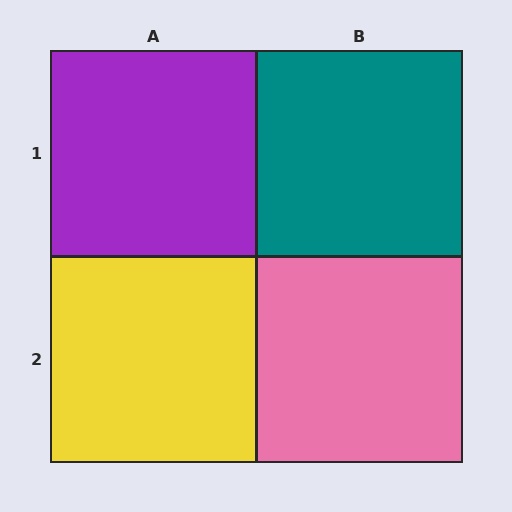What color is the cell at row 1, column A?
Purple.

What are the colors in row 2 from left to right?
Yellow, pink.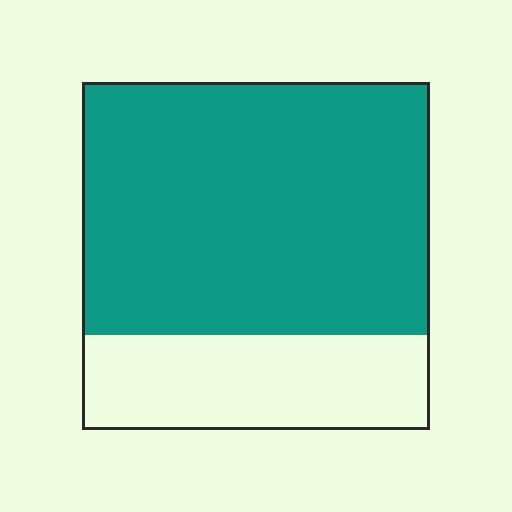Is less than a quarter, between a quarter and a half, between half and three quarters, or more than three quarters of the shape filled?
Between half and three quarters.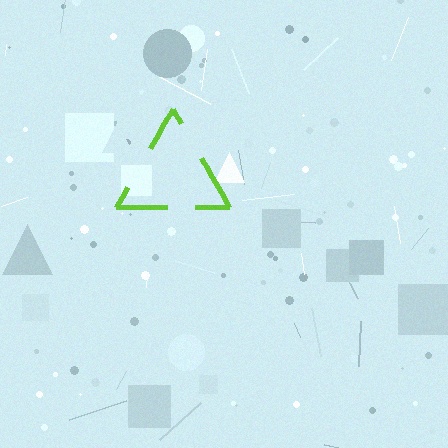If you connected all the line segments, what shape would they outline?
They would outline a triangle.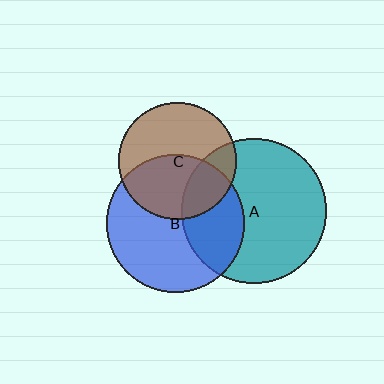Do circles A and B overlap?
Yes.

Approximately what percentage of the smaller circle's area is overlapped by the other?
Approximately 35%.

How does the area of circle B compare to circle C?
Approximately 1.4 times.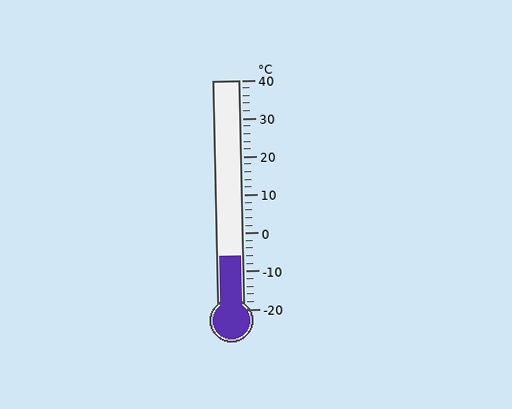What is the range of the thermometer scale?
The thermometer scale ranges from -20°C to 40°C.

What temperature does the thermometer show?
The thermometer shows approximately -6°C.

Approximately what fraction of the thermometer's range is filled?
The thermometer is filled to approximately 25% of its range.